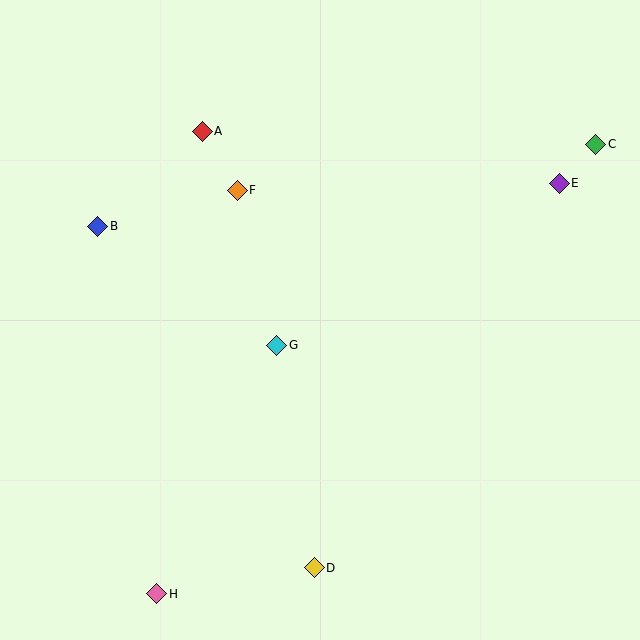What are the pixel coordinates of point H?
Point H is at (157, 594).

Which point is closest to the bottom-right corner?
Point D is closest to the bottom-right corner.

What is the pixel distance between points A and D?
The distance between A and D is 450 pixels.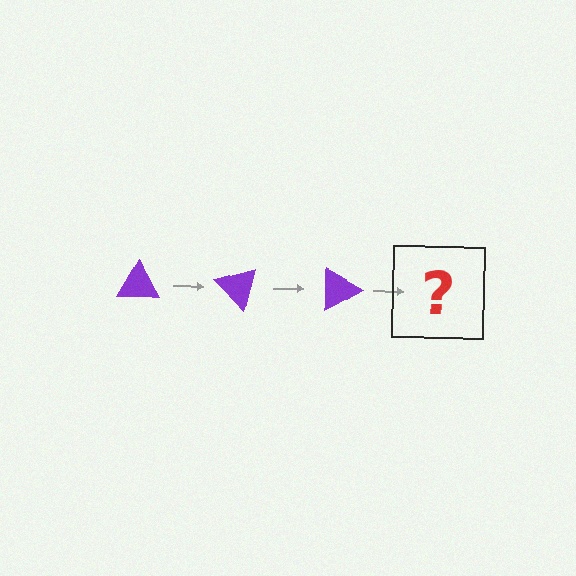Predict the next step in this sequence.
The next step is a purple triangle rotated 135 degrees.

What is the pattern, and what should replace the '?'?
The pattern is that the triangle rotates 45 degrees each step. The '?' should be a purple triangle rotated 135 degrees.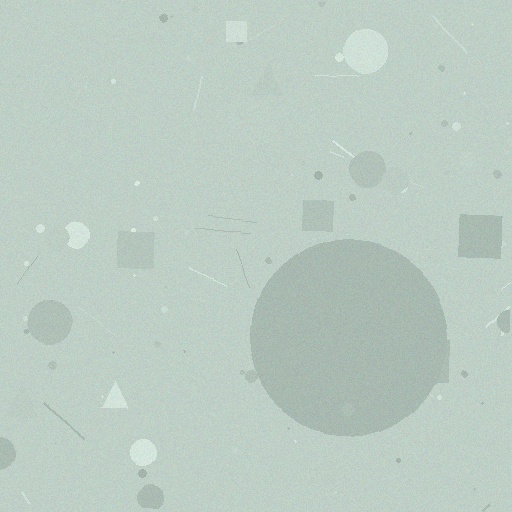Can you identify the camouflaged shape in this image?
The camouflaged shape is a circle.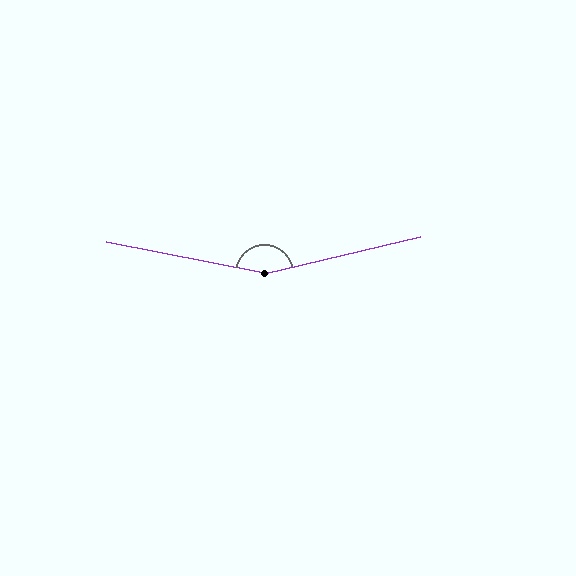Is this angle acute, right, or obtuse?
It is obtuse.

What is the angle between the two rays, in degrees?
Approximately 156 degrees.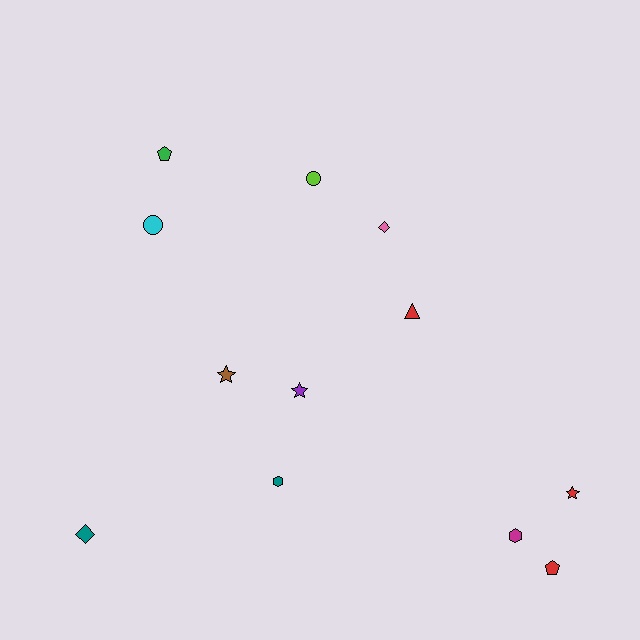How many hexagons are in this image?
There are 2 hexagons.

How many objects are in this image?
There are 12 objects.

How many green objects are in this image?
There is 1 green object.